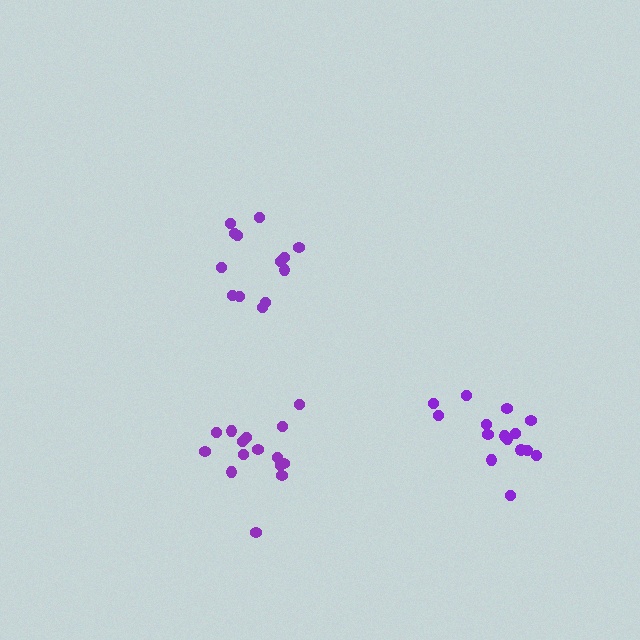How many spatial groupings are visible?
There are 3 spatial groupings.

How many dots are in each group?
Group 1: 15 dots, Group 2: 15 dots, Group 3: 13 dots (43 total).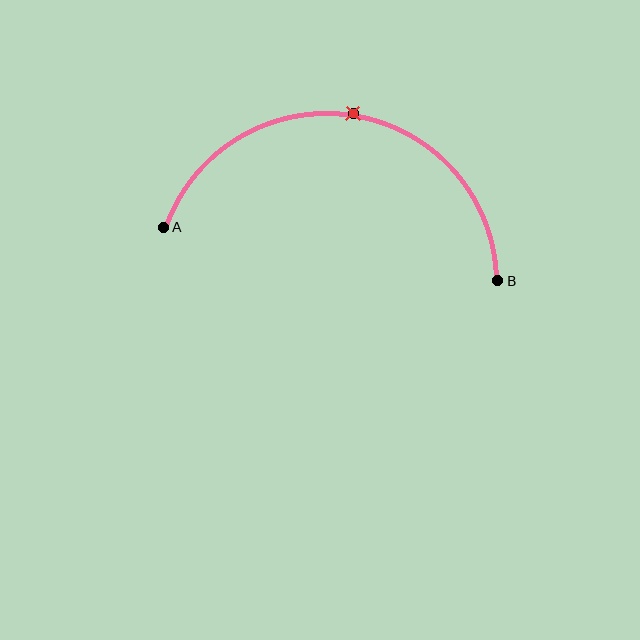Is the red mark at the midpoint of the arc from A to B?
Yes. The red mark lies on the arc at equal arc-length from both A and B — it is the arc midpoint.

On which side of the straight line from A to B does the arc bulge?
The arc bulges above the straight line connecting A and B.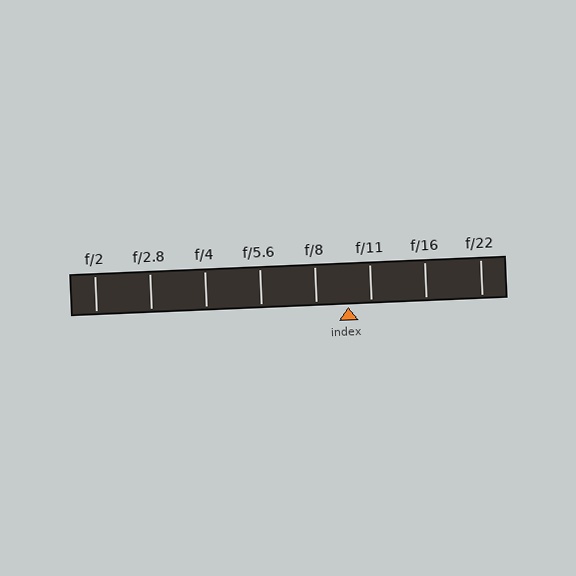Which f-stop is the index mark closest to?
The index mark is closest to f/11.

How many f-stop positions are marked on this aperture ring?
There are 8 f-stop positions marked.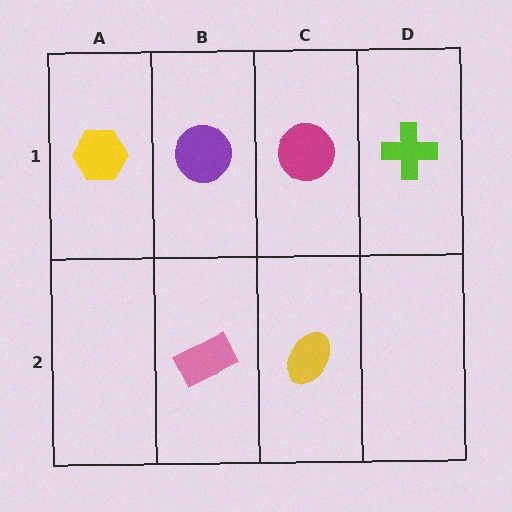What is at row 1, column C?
A magenta circle.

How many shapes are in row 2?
2 shapes.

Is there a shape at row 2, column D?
No, that cell is empty.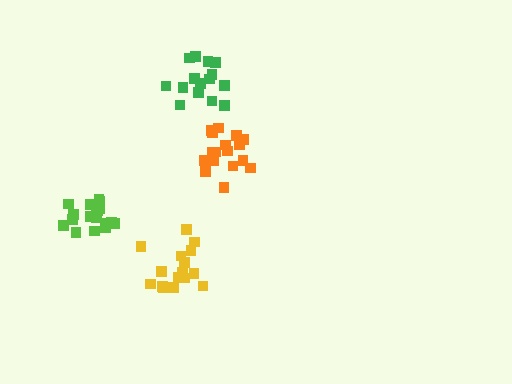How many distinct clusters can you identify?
There are 4 distinct clusters.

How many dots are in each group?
Group 1: 16 dots, Group 2: 19 dots, Group 3: 17 dots, Group 4: 16 dots (68 total).